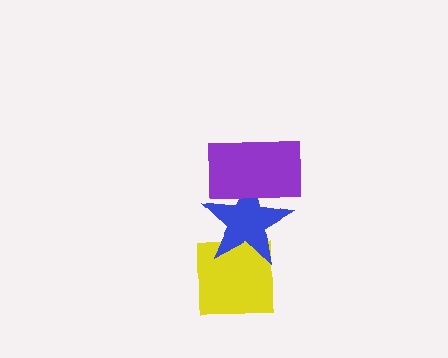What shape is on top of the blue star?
The purple rectangle is on top of the blue star.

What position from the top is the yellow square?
The yellow square is 3rd from the top.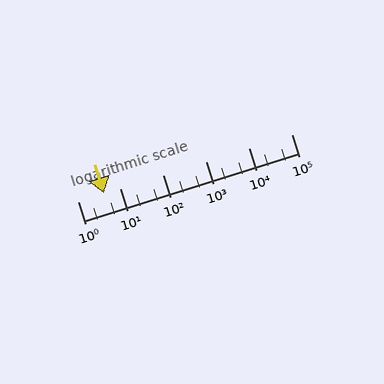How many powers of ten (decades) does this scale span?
The scale spans 5 decades, from 1 to 100000.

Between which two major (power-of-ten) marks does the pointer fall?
The pointer is between 1 and 10.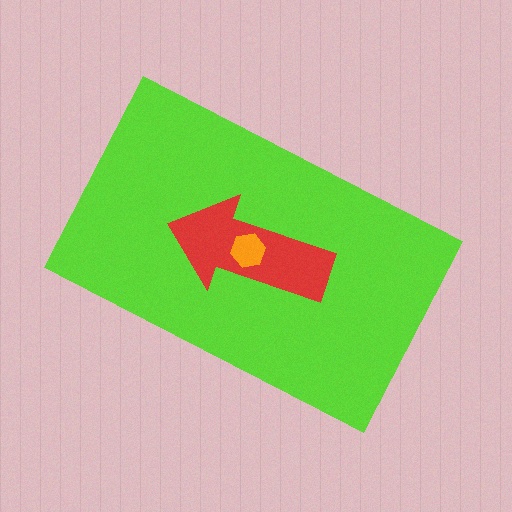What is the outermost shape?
The lime rectangle.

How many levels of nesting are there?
3.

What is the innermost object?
The orange hexagon.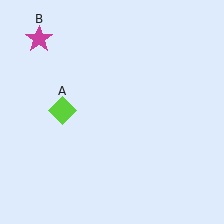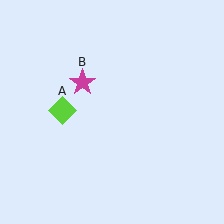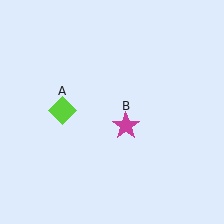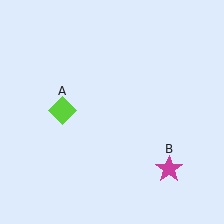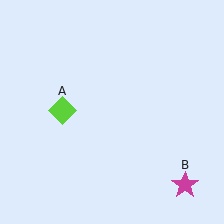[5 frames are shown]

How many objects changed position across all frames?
1 object changed position: magenta star (object B).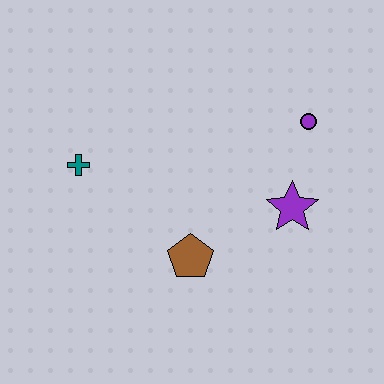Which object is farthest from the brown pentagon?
The purple circle is farthest from the brown pentagon.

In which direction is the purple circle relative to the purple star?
The purple circle is above the purple star.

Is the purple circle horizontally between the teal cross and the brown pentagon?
No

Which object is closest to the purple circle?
The purple star is closest to the purple circle.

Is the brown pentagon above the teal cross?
No